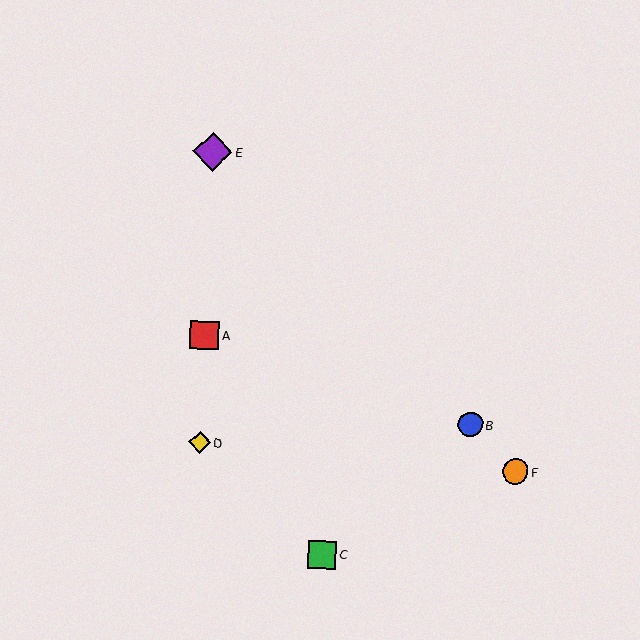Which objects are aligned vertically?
Objects A, D, E are aligned vertically.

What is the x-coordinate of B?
Object B is at x≈470.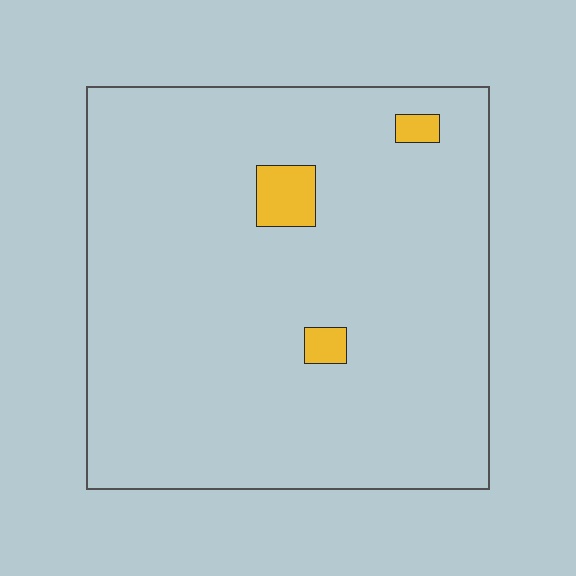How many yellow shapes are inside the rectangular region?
3.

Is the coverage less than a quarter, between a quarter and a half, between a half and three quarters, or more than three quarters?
Less than a quarter.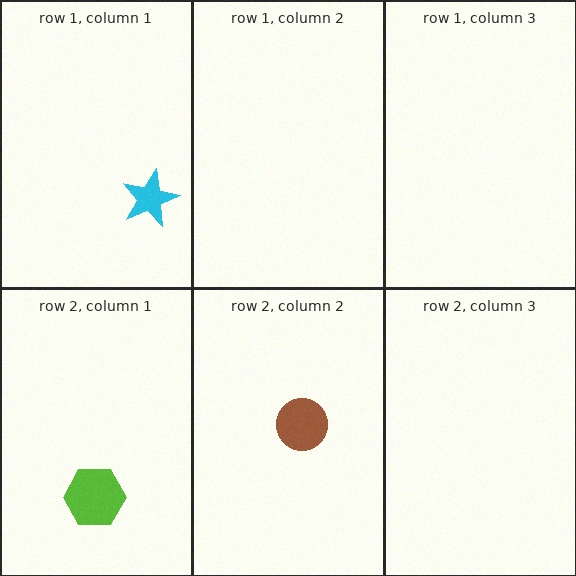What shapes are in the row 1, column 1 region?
The cyan star.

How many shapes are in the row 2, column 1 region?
1.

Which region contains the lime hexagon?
The row 2, column 1 region.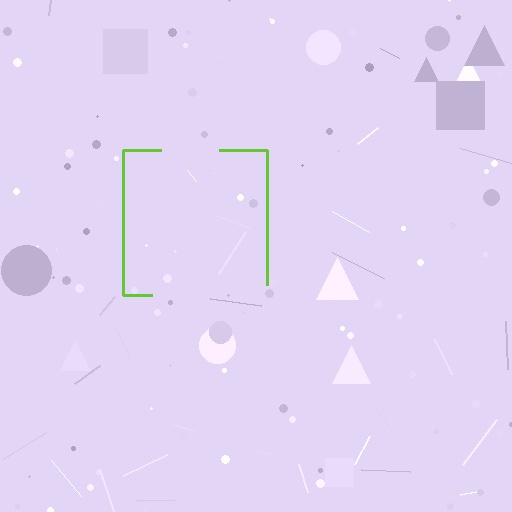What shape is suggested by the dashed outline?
The dashed outline suggests a square.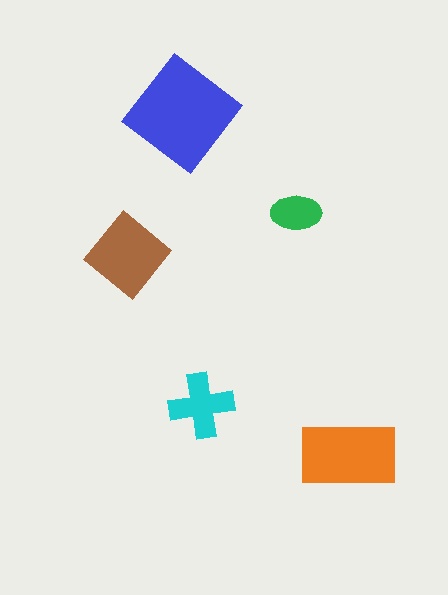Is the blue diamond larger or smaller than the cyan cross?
Larger.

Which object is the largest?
The blue diamond.